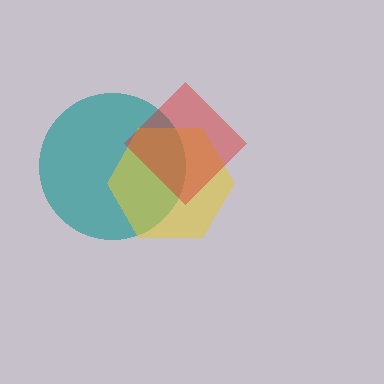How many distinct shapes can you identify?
There are 3 distinct shapes: a teal circle, a yellow hexagon, a red diamond.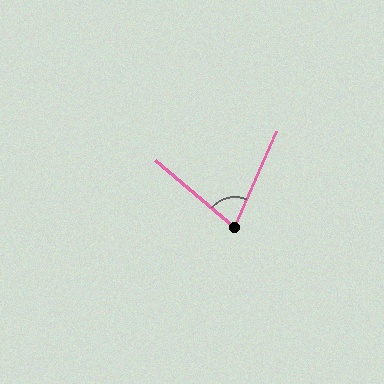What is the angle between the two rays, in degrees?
Approximately 73 degrees.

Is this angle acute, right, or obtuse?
It is acute.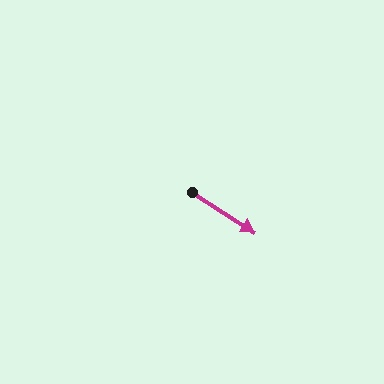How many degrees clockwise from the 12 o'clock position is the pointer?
Approximately 123 degrees.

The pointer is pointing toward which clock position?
Roughly 4 o'clock.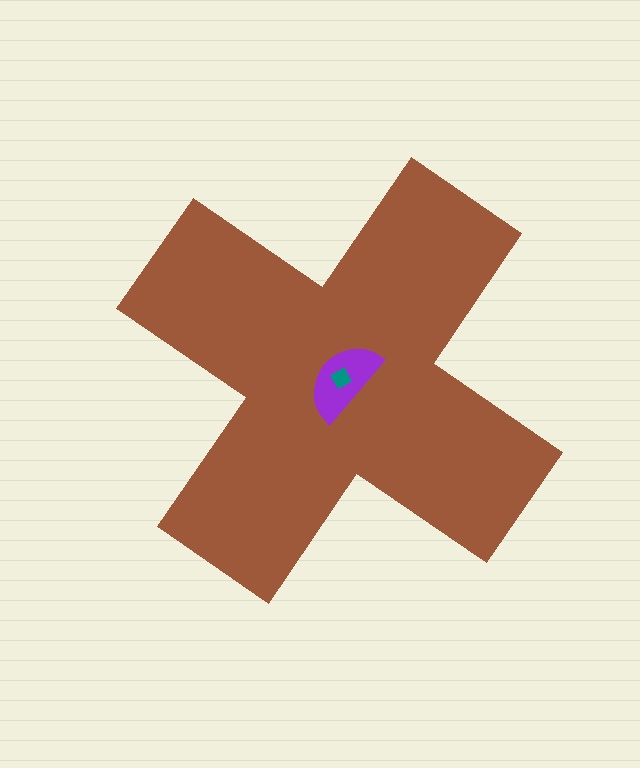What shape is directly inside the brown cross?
The purple semicircle.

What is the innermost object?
The teal diamond.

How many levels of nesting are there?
3.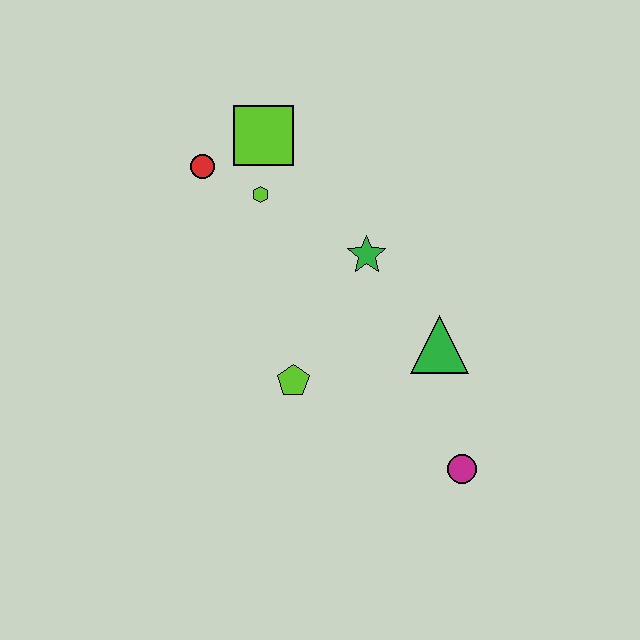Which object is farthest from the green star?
The magenta circle is farthest from the green star.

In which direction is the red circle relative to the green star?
The red circle is to the left of the green star.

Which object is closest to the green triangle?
The green star is closest to the green triangle.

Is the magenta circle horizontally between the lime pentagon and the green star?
No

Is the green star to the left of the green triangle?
Yes